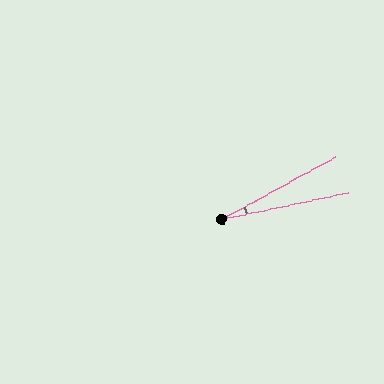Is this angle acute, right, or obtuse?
It is acute.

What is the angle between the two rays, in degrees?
Approximately 17 degrees.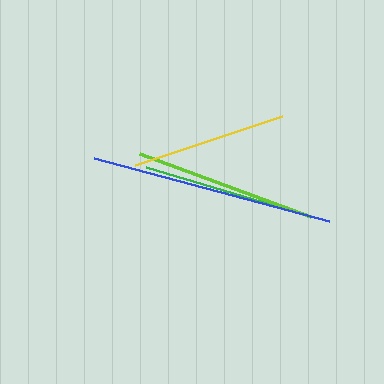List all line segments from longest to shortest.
From longest to shortest: blue, lime, green, yellow.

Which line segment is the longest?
The blue line is the longest at approximately 244 pixels.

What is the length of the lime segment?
The lime segment is approximately 182 pixels long.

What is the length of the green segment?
The green segment is approximately 170 pixels long.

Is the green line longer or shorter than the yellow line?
The green line is longer than the yellow line.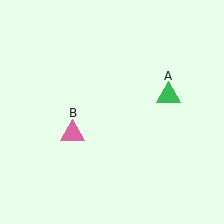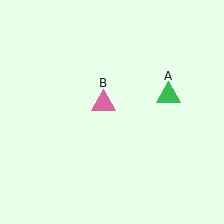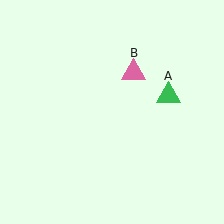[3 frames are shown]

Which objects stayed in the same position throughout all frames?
Green triangle (object A) remained stationary.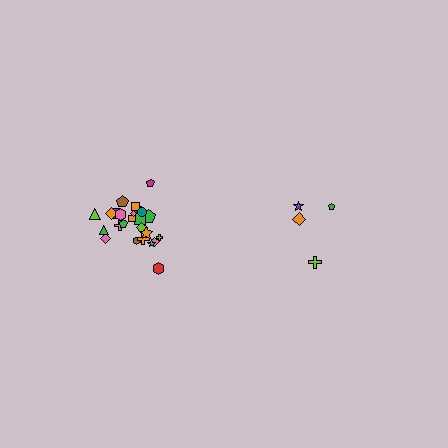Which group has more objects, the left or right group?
The left group.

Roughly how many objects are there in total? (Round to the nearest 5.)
Roughly 30 objects in total.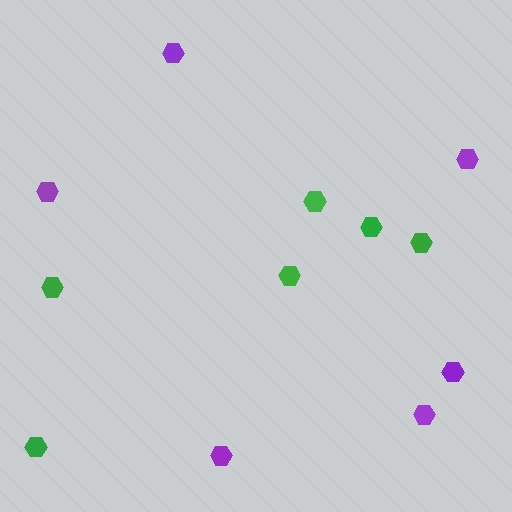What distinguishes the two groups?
There are 2 groups: one group of purple hexagons (6) and one group of green hexagons (6).